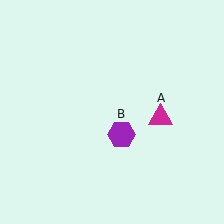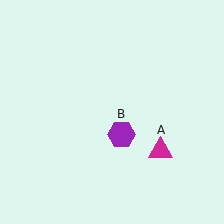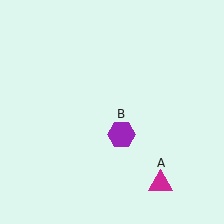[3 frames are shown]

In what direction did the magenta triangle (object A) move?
The magenta triangle (object A) moved down.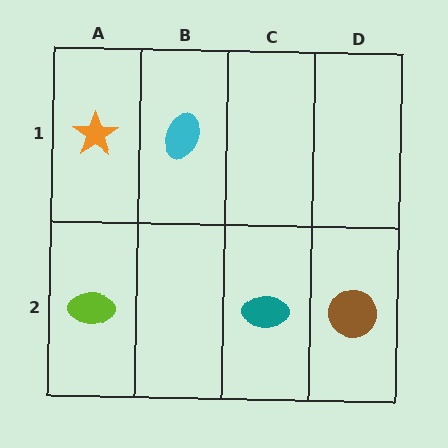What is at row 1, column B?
A cyan ellipse.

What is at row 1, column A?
An orange star.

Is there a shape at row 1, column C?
No, that cell is empty.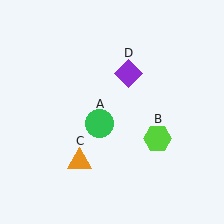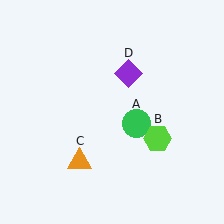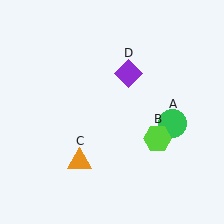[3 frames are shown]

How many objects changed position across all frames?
1 object changed position: green circle (object A).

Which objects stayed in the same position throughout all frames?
Lime hexagon (object B) and orange triangle (object C) and purple diamond (object D) remained stationary.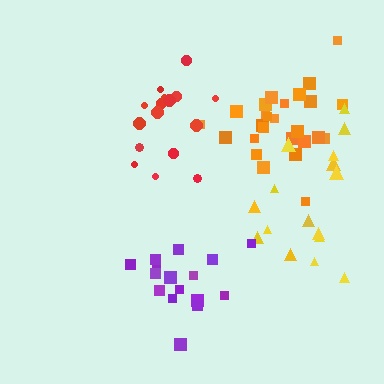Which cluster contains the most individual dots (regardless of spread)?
Orange (26).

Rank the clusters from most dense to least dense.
orange, red, purple, yellow.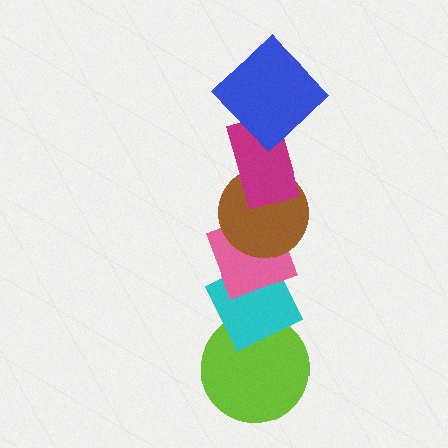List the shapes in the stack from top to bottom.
From top to bottom: the blue diamond, the magenta rectangle, the brown circle, the pink diamond, the cyan diamond, the lime circle.